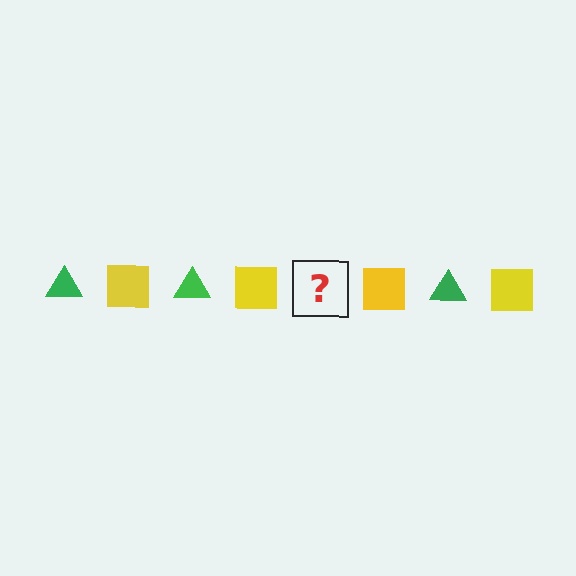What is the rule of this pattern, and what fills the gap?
The rule is that the pattern alternates between green triangle and yellow square. The gap should be filled with a green triangle.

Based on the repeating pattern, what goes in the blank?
The blank should be a green triangle.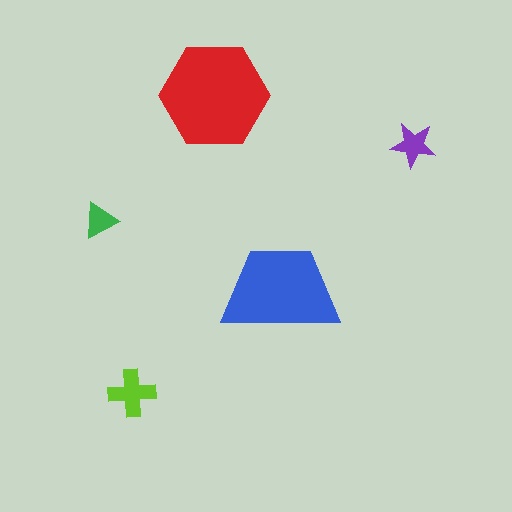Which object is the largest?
The red hexagon.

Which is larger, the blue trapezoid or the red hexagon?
The red hexagon.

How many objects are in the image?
There are 5 objects in the image.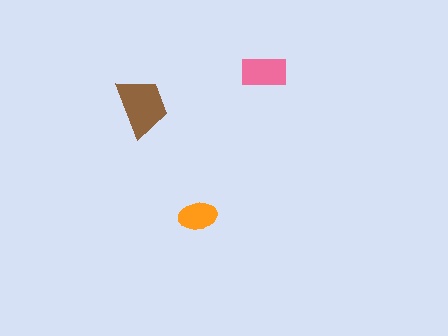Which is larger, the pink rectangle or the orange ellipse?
The pink rectangle.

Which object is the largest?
The brown trapezoid.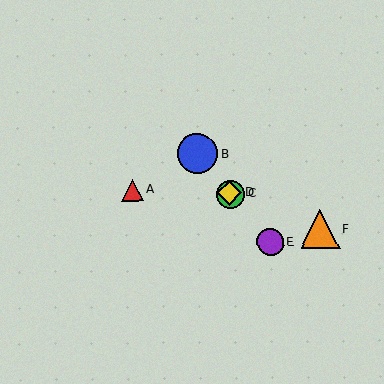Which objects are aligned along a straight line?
Objects B, C, D, E are aligned along a straight line.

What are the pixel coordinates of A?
Object A is at (132, 190).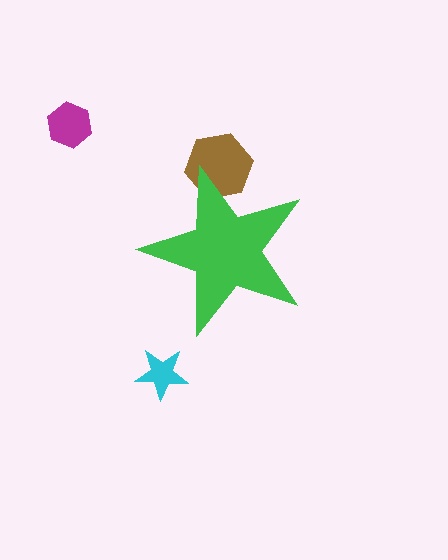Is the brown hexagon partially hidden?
Yes, the brown hexagon is partially hidden behind the green star.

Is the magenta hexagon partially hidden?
No, the magenta hexagon is fully visible.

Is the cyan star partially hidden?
No, the cyan star is fully visible.